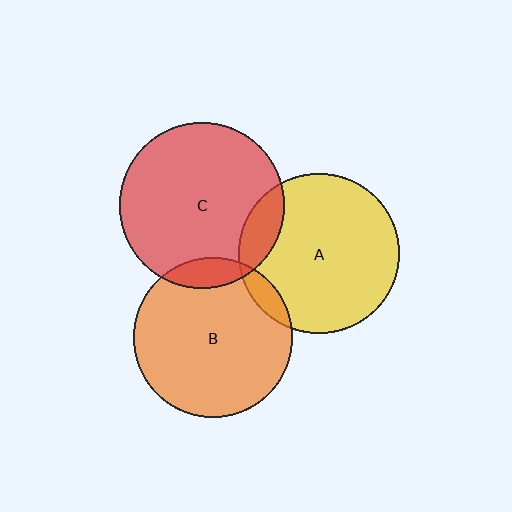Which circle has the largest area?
Circle C (red).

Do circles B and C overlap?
Yes.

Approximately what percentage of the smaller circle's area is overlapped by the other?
Approximately 10%.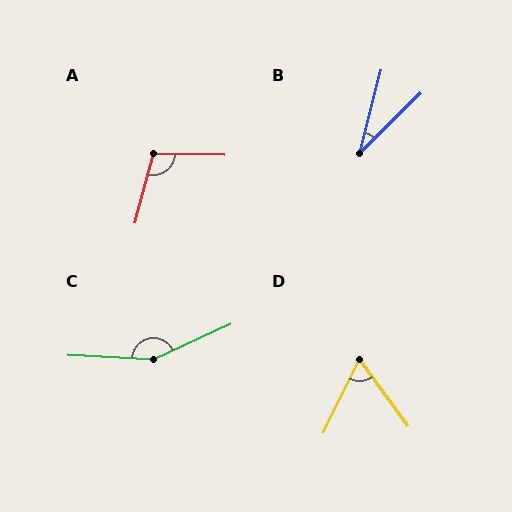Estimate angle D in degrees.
Approximately 63 degrees.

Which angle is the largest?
C, at approximately 153 degrees.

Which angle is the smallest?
B, at approximately 31 degrees.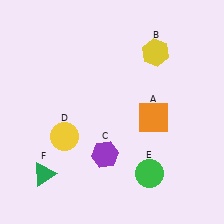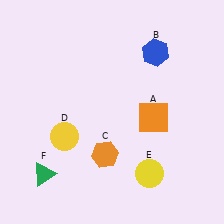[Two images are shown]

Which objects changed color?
B changed from yellow to blue. C changed from purple to orange. E changed from green to yellow.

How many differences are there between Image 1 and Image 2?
There are 3 differences between the two images.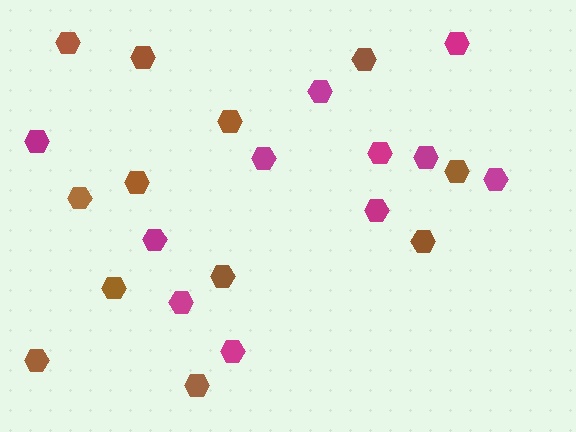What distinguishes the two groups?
There are 2 groups: one group of magenta hexagons (11) and one group of brown hexagons (12).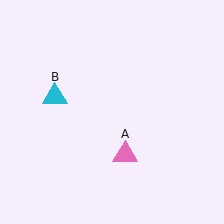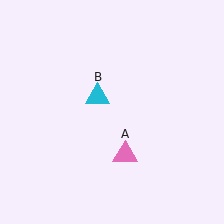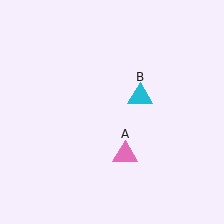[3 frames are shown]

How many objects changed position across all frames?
1 object changed position: cyan triangle (object B).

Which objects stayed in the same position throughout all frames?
Pink triangle (object A) remained stationary.